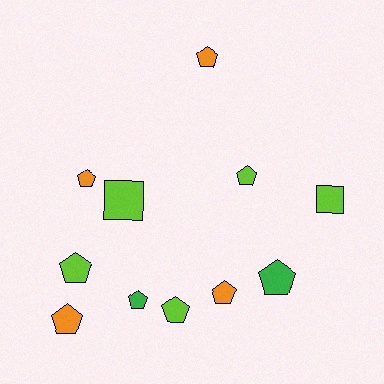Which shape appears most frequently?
Pentagon, with 9 objects.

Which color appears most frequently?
Lime, with 5 objects.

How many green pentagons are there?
There are 2 green pentagons.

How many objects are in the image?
There are 11 objects.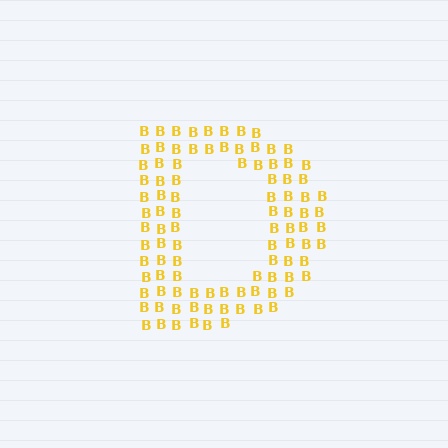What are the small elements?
The small elements are letter B's.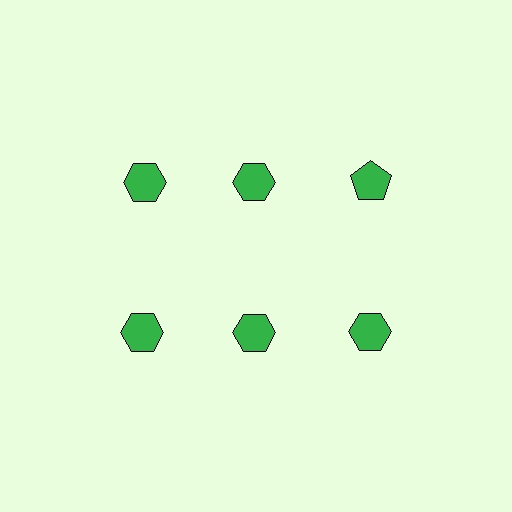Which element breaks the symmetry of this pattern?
The green pentagon in the top row, center column breaks the symmetry. All other shapes are green hexagons.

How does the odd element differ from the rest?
It has a different shape: pentagon instead of hexagon.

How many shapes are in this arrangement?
There are 6 shapes arranged in a grid pattern.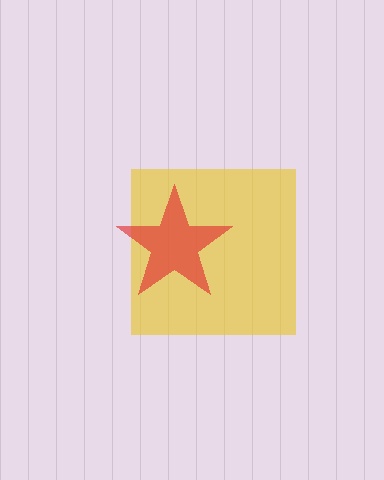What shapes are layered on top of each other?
The layered shapes are: a yellow square, a red star.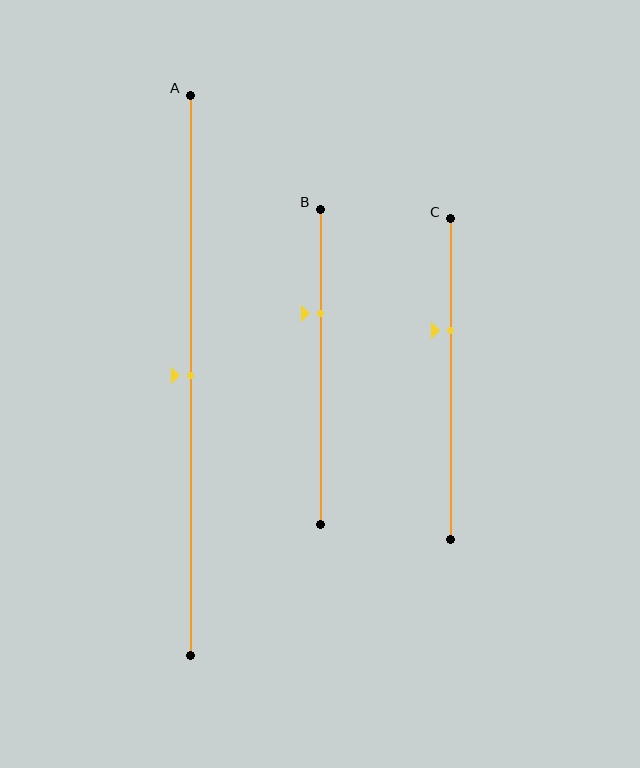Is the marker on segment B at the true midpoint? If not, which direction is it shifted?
No, the marker on segment B is shifted upward by about 17% of the segment length.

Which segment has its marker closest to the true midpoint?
Segment A has its marker closest to the true midpoint.